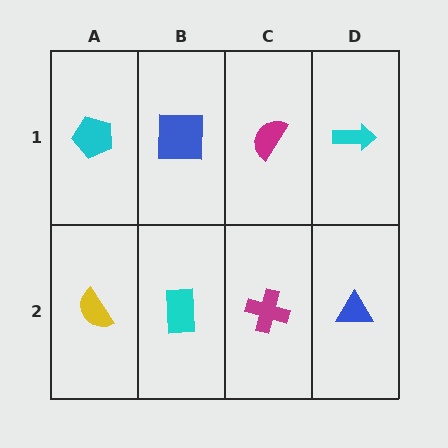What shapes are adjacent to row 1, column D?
A blue triangle (row 2, column D), a magenta semicircle (row 1, column C).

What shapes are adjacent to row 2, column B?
A blue square (row 1, column B), a yellow semicircle (row 2, column A), a magenta cross (row 2, column C).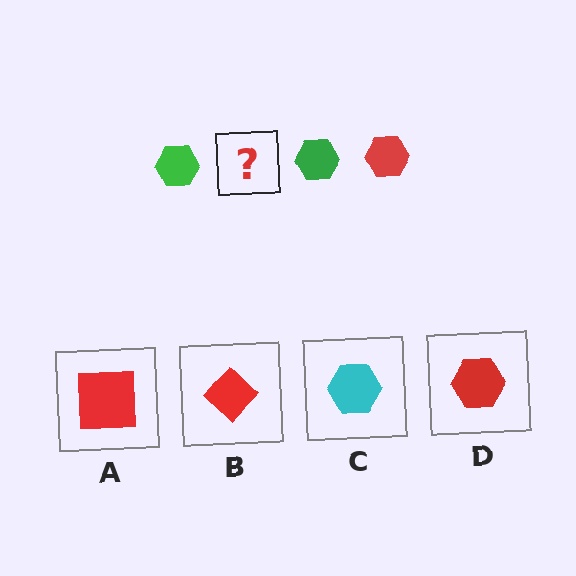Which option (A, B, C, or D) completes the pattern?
D.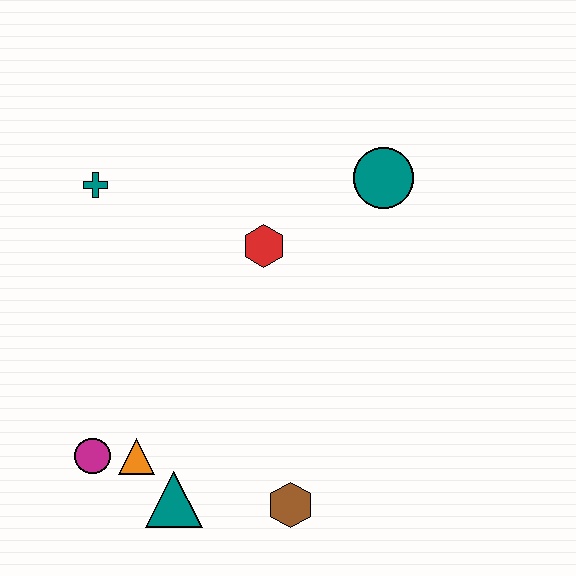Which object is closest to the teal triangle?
The orange triangle is closest to the teal triangle.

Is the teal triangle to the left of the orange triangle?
No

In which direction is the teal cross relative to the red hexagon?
The teal cross is to the left of the red hexagon.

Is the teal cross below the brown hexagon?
No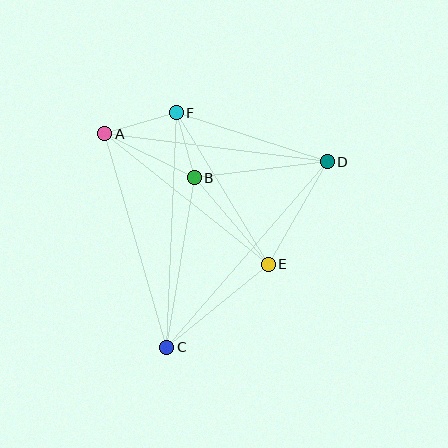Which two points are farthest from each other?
Points C and D are farthest from each other.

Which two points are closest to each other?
Points B and F are closest to each other.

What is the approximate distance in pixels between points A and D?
The distance between A and D is approximately 224 pixels.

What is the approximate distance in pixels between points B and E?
The distance between B and E is approximately 114 pixels.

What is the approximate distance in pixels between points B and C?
The distance between B and C is approximately 172 pixels.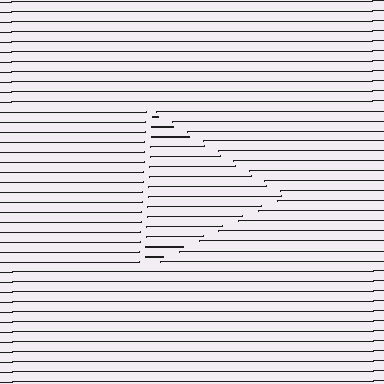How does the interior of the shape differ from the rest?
The interior of the shape contains the same grating, shifted by half a period — the contour is defined by the phase discontinuity where line-ends from the inner and outer gratings abut.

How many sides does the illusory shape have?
3 sides — the line-ends trace a triangle.